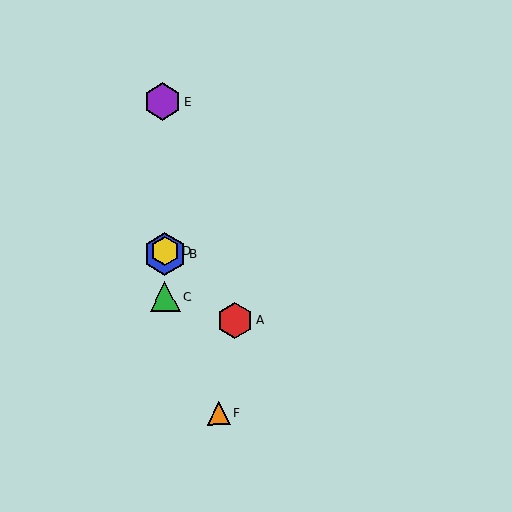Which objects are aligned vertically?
Objects B, C, D, E are aligned vertically.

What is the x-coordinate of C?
Object C is at x≈165.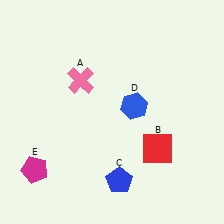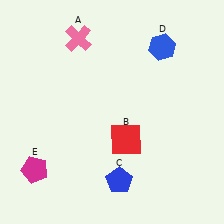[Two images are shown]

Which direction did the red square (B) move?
The red square (B) moved left.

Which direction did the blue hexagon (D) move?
The blue hexagon (D) moved up.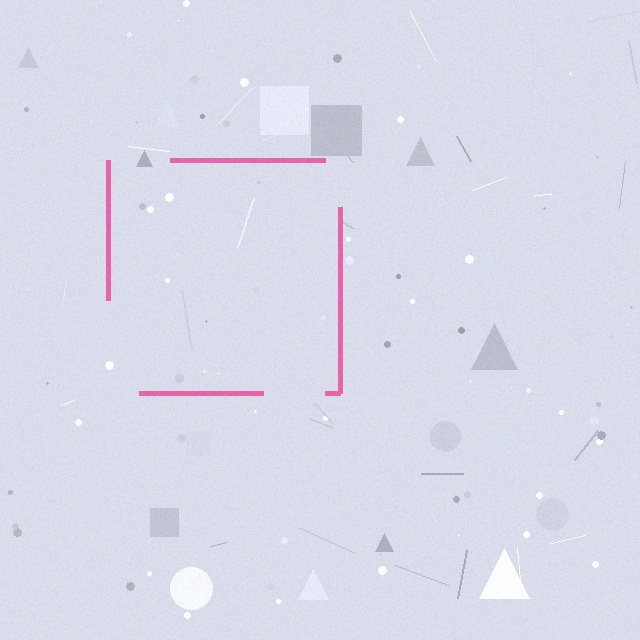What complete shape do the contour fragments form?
The contour fragments form a square.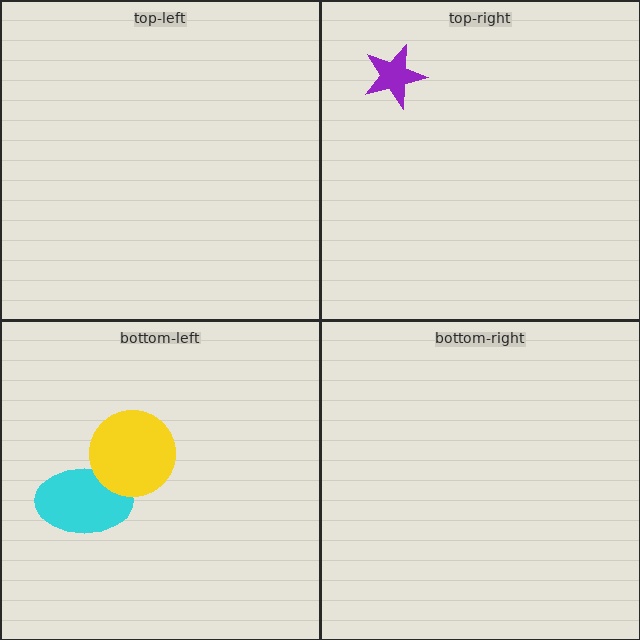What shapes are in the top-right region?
The purple star.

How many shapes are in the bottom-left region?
2.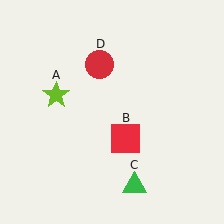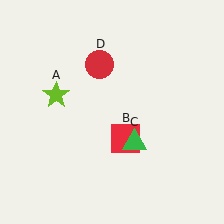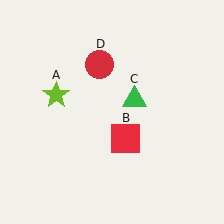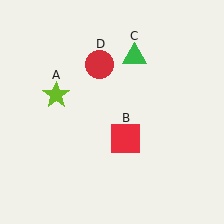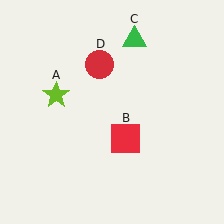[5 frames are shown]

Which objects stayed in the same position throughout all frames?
Lime star (object A) and red square (object B) and red circle (object D) remained stationary.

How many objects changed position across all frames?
1 object changed position: green triangle (object C).